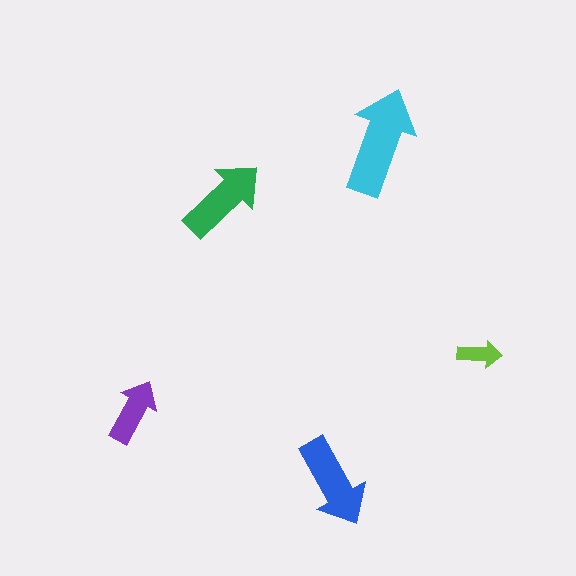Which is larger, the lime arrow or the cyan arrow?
The cyan one.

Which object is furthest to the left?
The purple arrow is leftmost.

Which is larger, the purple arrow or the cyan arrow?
The cyan one.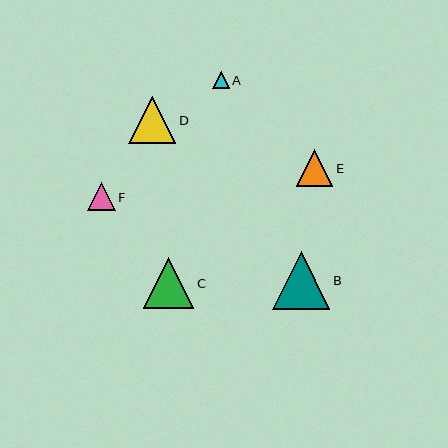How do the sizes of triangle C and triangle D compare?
Triangle C and triangle D are approximately the same size.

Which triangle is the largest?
Triangle B is the largest with a size of approximately 58 pixels.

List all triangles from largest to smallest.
From largest to smallest: B, C, D, E, F, A.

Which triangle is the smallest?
Triangle A is the smallest with a size of approximately 17 pixels.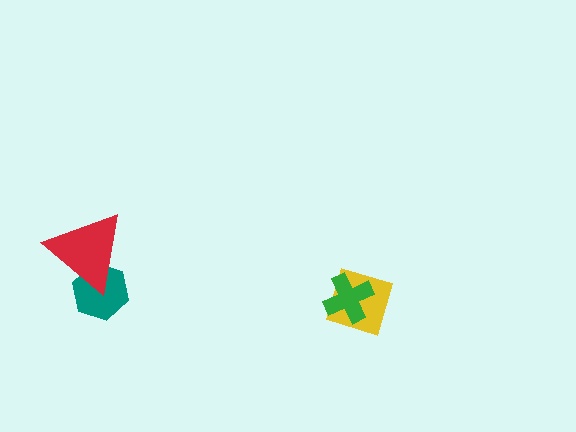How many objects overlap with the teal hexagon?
1 object overlaps with the teal hexagon.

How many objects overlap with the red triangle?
1 object overlaps with the red triangle.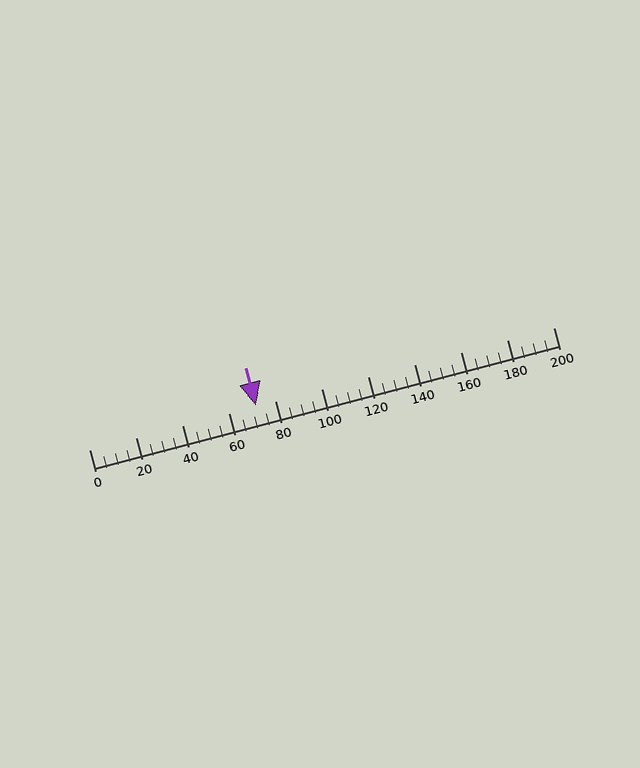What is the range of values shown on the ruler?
The ruler shows values from 0 to 200.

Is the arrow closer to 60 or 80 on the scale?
The arrow is closer to 80.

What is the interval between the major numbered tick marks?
The major tick marks are spaced 20 units apart.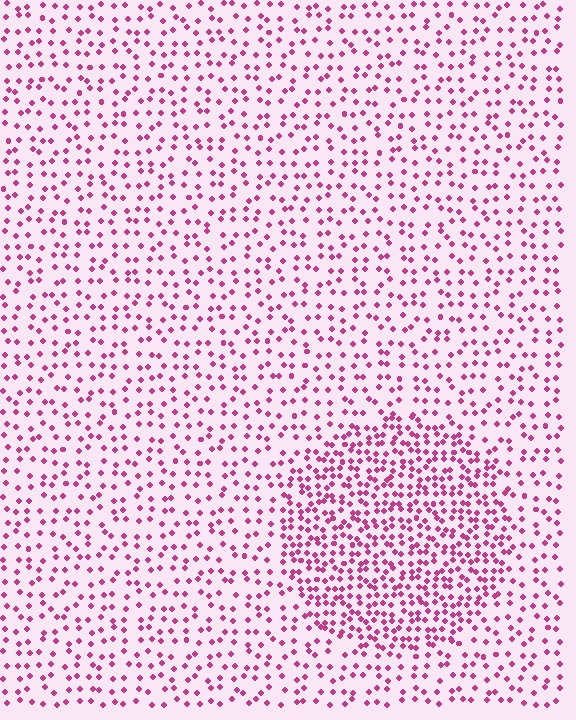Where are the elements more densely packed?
The elements are more densely packed inside the circle boundary.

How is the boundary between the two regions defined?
The boundary is defined by a change in element density (approximately 2.0x ratio). All elements are the same color, size, and shape.